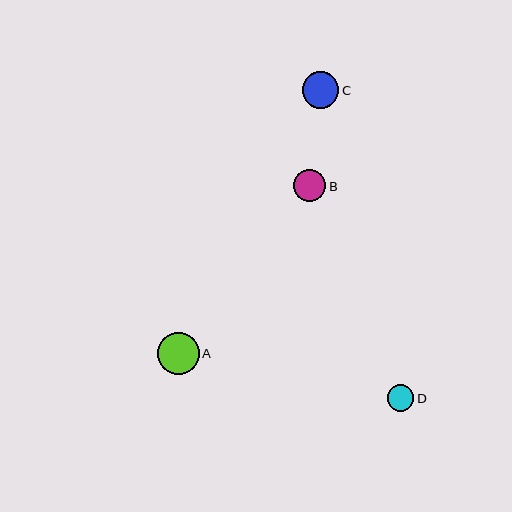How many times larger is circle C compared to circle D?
Circle C is approximately 1.4 times the size of circle D.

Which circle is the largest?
Circle A is the largest with a size of approximately 41 pixels.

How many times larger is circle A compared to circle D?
Circle A is approximately 1.5 times the size of circle D.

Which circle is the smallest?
Circle D is the smallest with a size of approximately 27 pixels.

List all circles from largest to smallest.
From largest to smallest: A, C, B, D.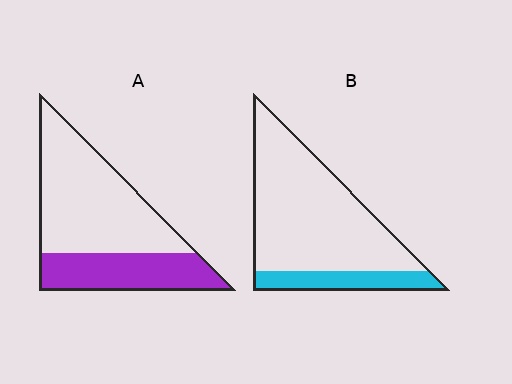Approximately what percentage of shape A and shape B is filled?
A is approximately 35% and B is approximately 20%.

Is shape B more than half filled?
No.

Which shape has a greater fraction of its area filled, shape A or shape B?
Shape A.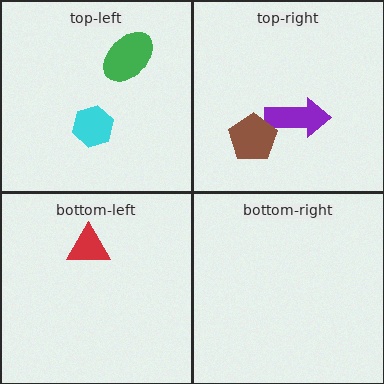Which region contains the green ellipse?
The top-left region.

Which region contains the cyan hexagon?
The top-left region.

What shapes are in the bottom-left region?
The red triangle.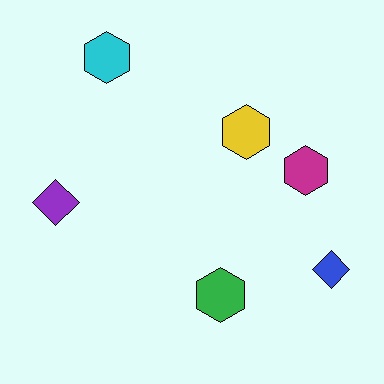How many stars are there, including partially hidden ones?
There are no stars.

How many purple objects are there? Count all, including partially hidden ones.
There is 1 purple object.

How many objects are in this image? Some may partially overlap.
There are 6 objects.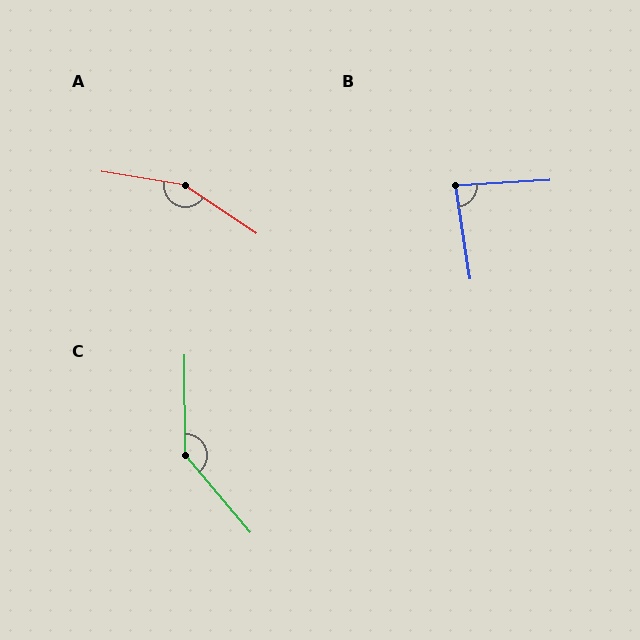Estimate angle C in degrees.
Approximately 140 degrees.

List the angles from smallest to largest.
B (84°), C (140°), A (155°).